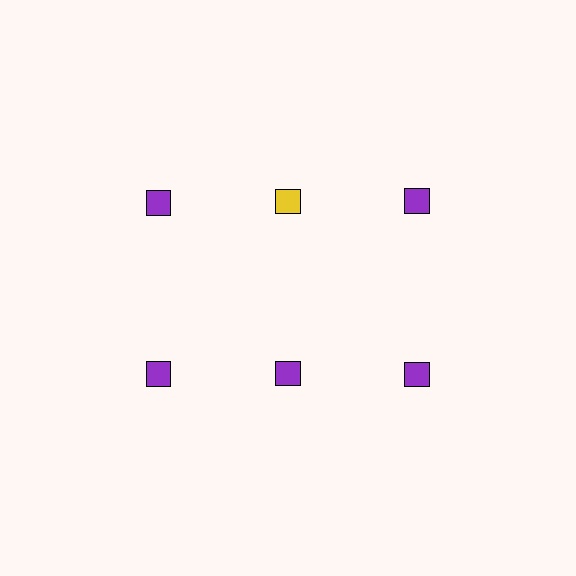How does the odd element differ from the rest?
It has a different color: yellow instead of purple.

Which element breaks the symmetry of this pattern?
The yellow square in the top row, second from left column breaks the symmetry. All other shapes are purple squares.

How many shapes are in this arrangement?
There are 6 shapes arranged in a grid pattern.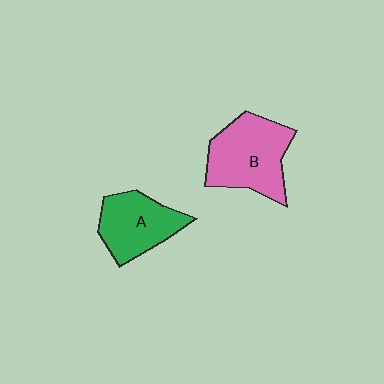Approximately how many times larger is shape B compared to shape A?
Approximately 1.3 times.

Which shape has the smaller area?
Shape A (green).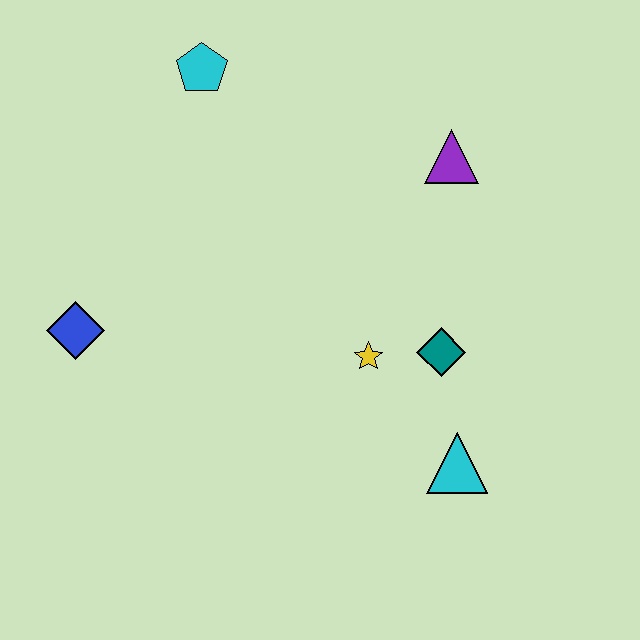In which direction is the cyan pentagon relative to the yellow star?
The cyan pentagon is above the yellow star.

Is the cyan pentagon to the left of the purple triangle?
Yes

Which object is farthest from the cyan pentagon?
The cyan triangle is farthest from the cyan pentagon.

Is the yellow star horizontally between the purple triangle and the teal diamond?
No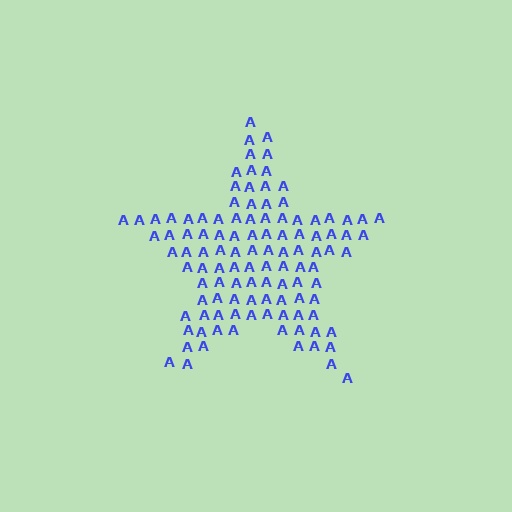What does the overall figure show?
The overall figure shows a star.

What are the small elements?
The small elements are letter A's.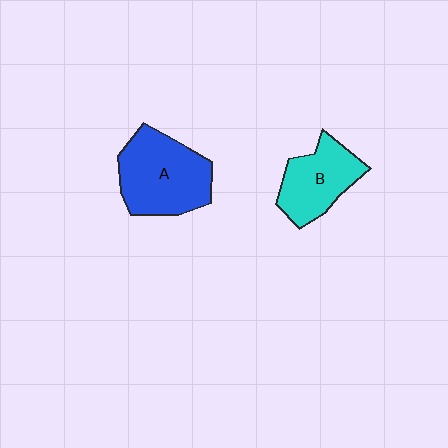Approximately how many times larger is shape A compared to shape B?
Approximately 1.4 times.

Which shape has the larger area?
Shape A (blue).